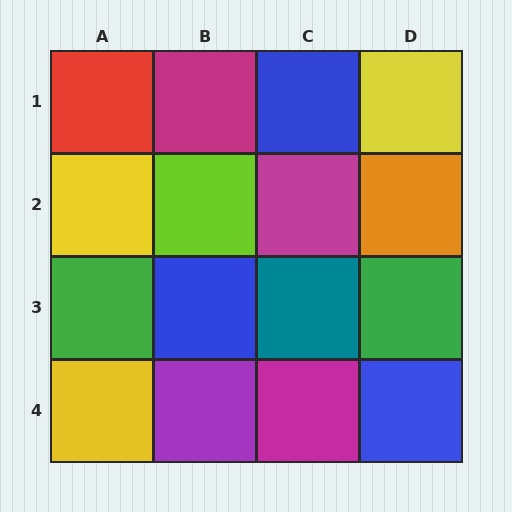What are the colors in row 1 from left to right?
Red, magenta, blue, yellow.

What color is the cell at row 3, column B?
Blue.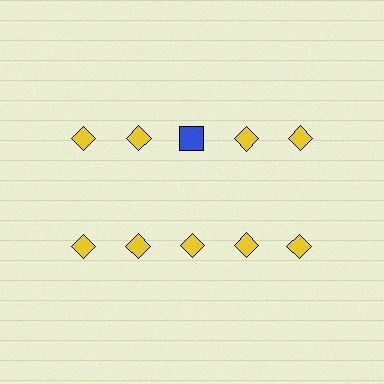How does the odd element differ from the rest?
It differs in both color (blue instead of yellow) and shape (square instead of diamond).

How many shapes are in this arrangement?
There are 10 shapes arranged in a grid pattern.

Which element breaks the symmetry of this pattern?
The blue square in the top row, center column breaks the symmetry. All other shapes are yellow diamonds.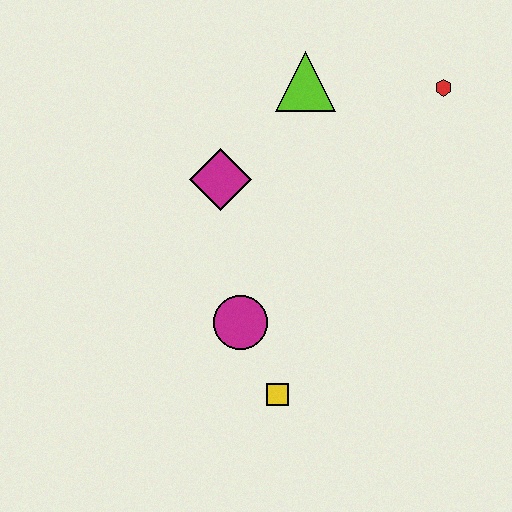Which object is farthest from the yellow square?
The red hexagon is farthest from the yellow square.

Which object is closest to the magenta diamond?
The lime triangle is closest to the magenta diamond.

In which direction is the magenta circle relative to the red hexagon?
The magenta circle is below the red hexagon.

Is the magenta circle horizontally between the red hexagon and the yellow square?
No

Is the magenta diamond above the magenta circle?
Yes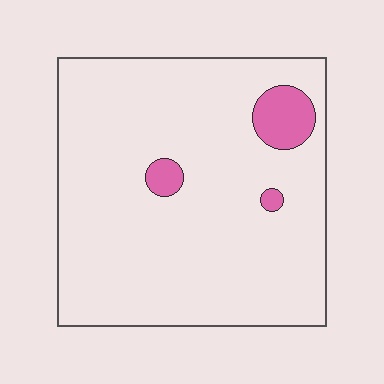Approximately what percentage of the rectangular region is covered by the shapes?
Approximately 5%.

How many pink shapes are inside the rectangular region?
3.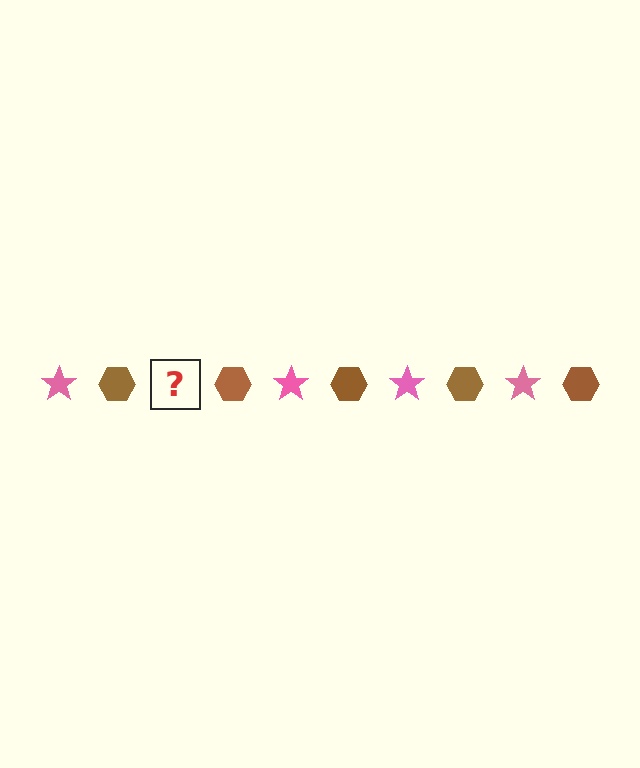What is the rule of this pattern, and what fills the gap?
The rule is that the pattern alternates between pink star and brown hexagon. The gap should be filled with a pink star.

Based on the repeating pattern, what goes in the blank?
The blank should be a pink star.